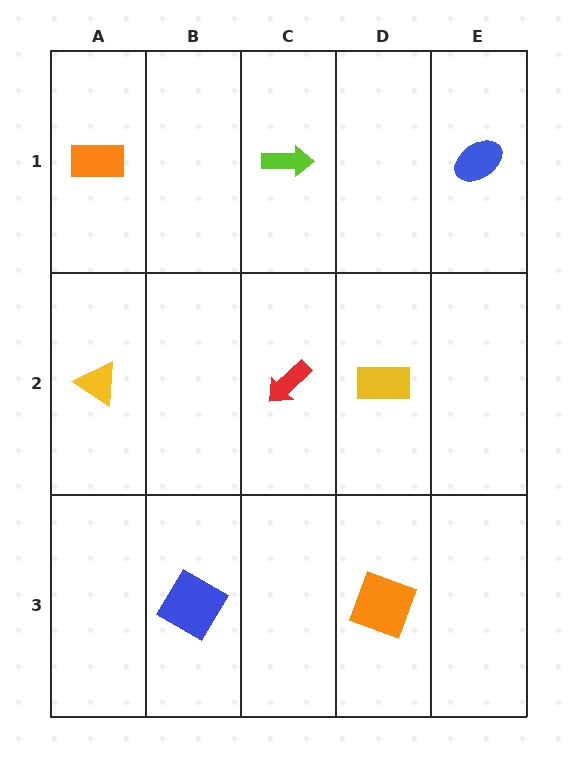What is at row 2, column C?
A red arrow.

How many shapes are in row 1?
3 shapes.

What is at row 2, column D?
A yellow rectangle.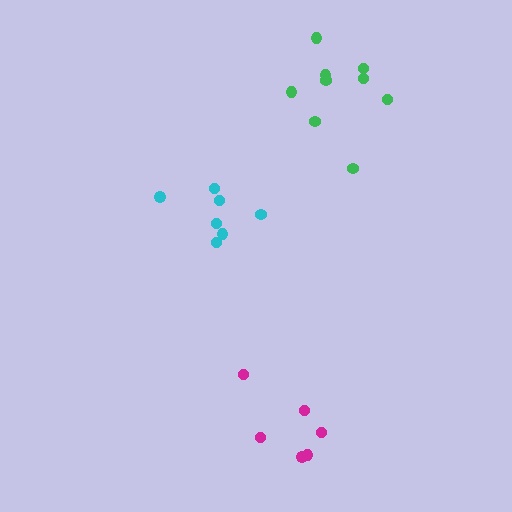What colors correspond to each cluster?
The clusters are colored: magenta, green, cyan.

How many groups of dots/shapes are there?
There are 3 groups.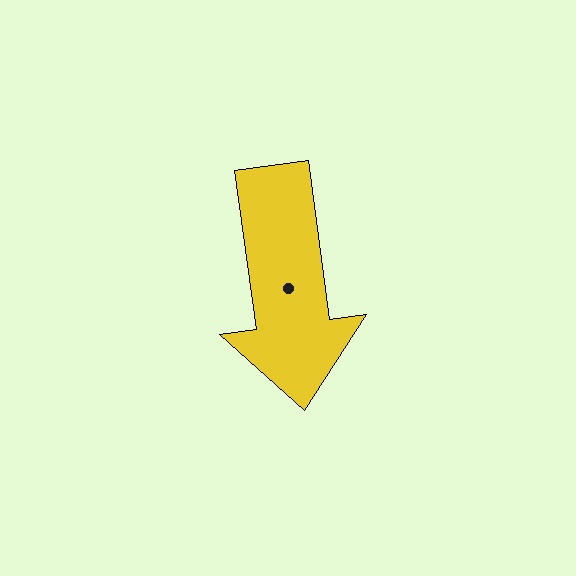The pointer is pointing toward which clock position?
Roughly 6 o'clock.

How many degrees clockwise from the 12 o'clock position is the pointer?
Approximately 172 degrees.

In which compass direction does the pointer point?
South.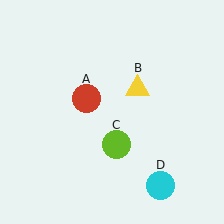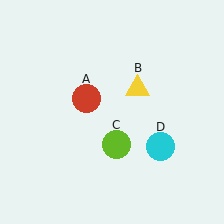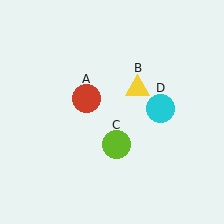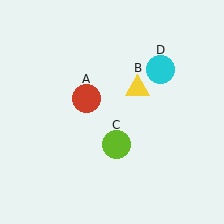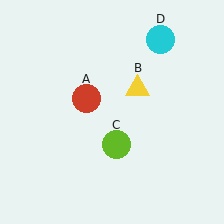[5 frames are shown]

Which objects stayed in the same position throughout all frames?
Red circle (object A) and yellow triangle (object B) and lime circle (object C) remained stationary.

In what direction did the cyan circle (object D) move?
The cyan circle (object D) moved up.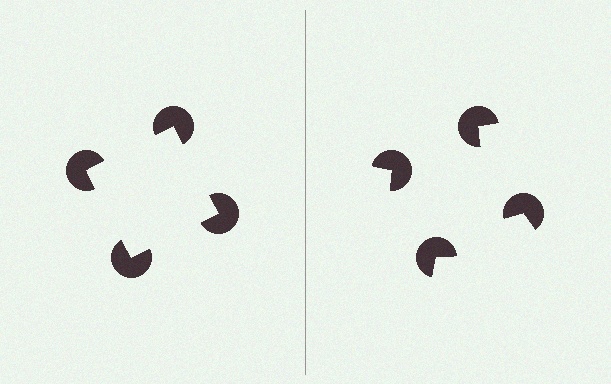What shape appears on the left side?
An illusory square.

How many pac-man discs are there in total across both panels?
8 — 4 on each side.